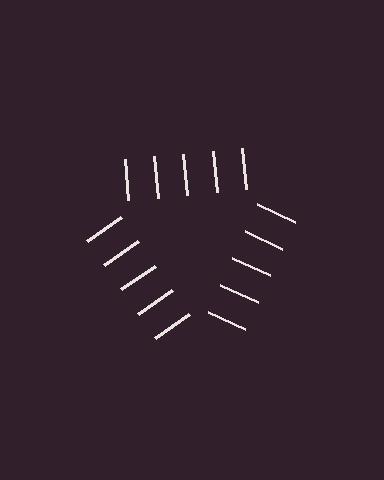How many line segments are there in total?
15 — 5 along each of the 3 edges.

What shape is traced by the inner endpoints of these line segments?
An illusory triangle — the line segments terminate on its edges but no continuous stroke is drawn.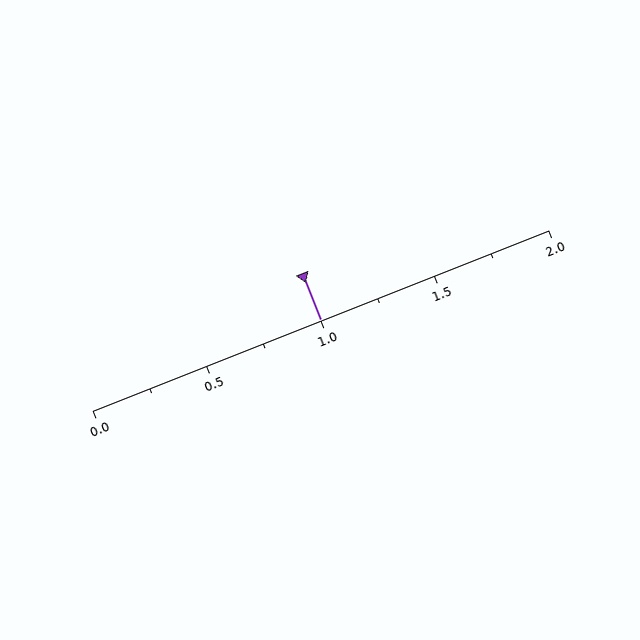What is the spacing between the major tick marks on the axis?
The major ticks are spaced 0.5 apart.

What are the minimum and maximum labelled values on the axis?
The axis runs from 0.0 to 2.0.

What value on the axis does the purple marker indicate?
The marker indicates approximately 1.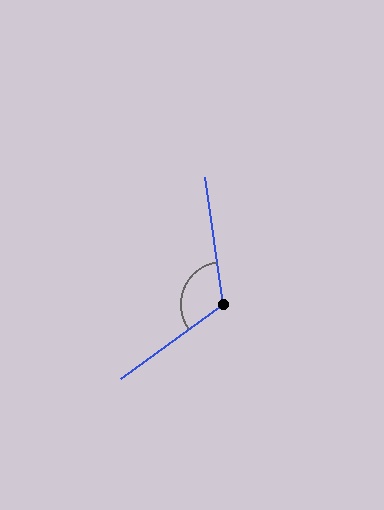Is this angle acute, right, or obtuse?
It is obtuse.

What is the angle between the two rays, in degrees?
Approximately 118 degrees.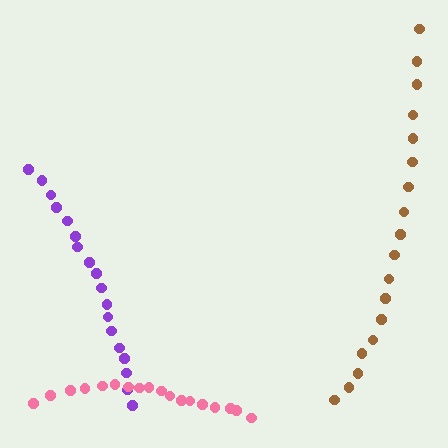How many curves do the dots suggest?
There are 3 distinct paths.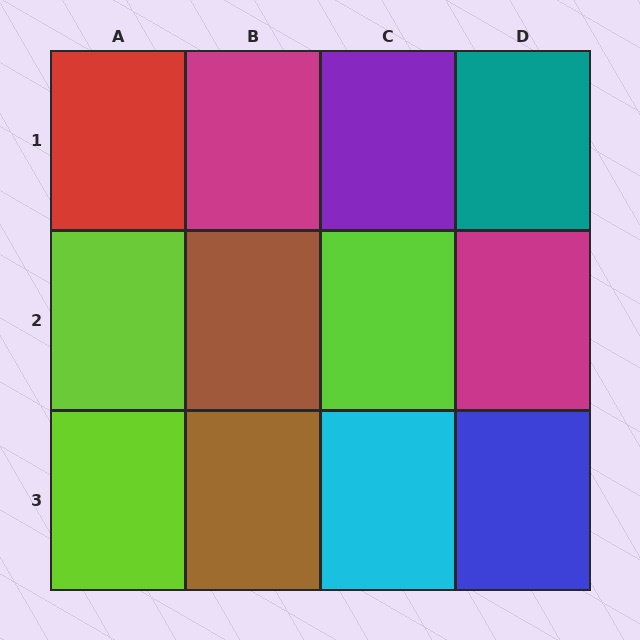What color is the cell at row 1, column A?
Red.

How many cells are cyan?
1 cell is cyan.